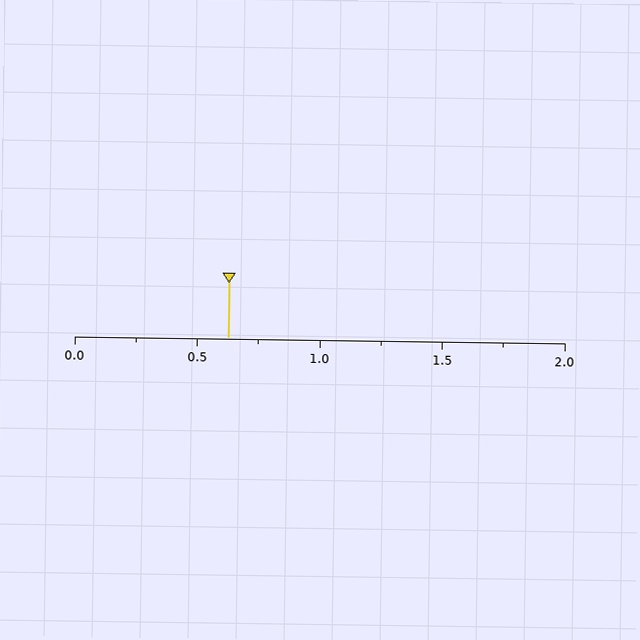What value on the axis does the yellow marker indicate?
The marker indicates approximately 0.62.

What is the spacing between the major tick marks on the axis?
The major ticks are spaced 0.5 apart.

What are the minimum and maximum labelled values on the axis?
The axis runs from 0.0 to 2.0.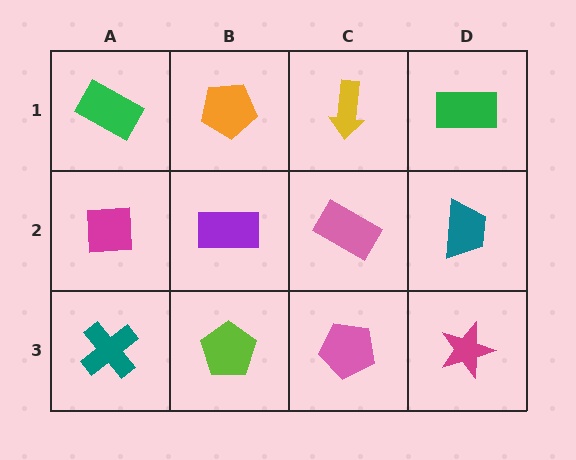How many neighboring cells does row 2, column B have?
4.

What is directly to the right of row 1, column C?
A green rectangle.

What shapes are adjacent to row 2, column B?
An orange pentagon (row 1, column B), a lime pentagon (row 3, column B), a magenta square (row 2, column A), a pink rectangle (row 2, column C).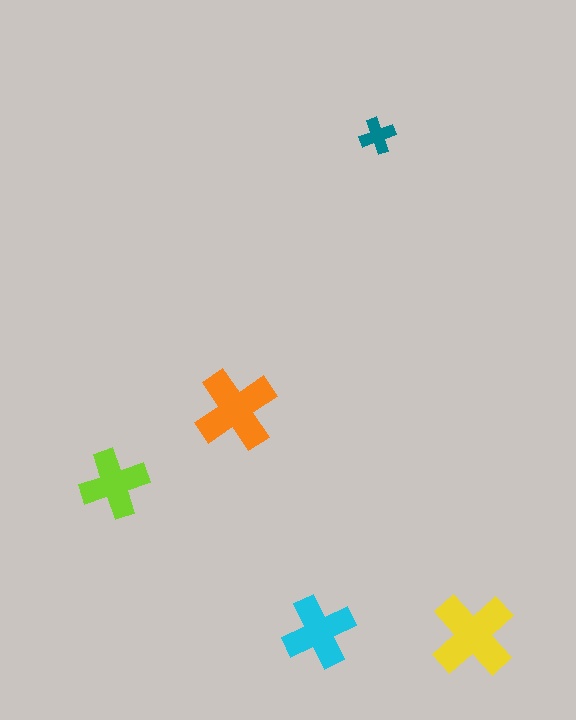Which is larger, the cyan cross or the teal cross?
The cyan one.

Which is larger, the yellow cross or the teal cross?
The yellow one.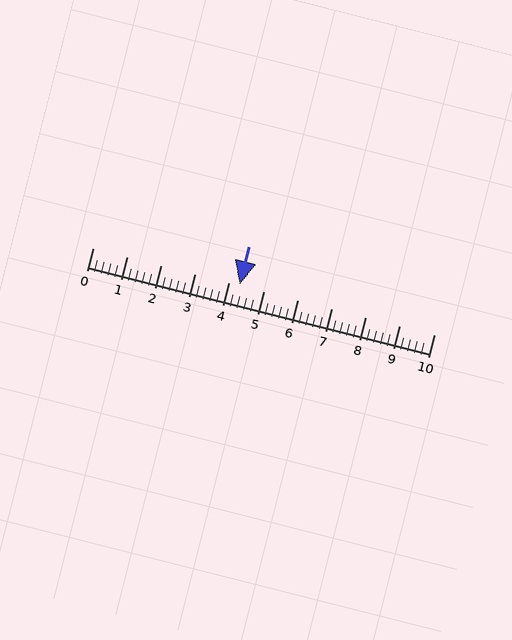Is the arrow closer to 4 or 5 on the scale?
The arrow is closer to 4.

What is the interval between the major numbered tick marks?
The major tick marks are spaced 1 units apart.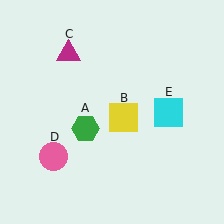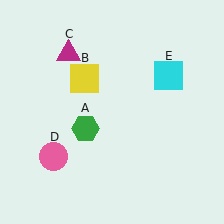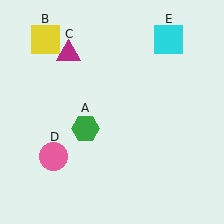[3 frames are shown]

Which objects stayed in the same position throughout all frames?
Green hexagon (object A) and magenta triangle (object C) and pink circle (object D) remained stationary.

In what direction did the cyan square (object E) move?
The cyan square (object E) moved up.